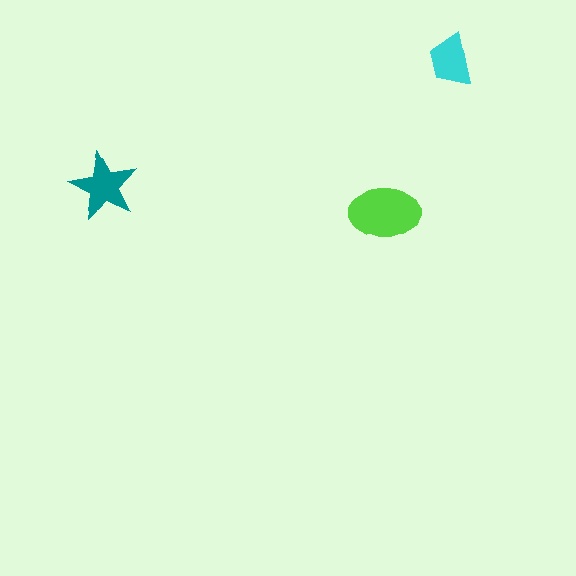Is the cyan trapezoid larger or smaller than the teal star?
Smaller.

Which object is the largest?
The lime ellipse.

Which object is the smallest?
The cyan trapezoid.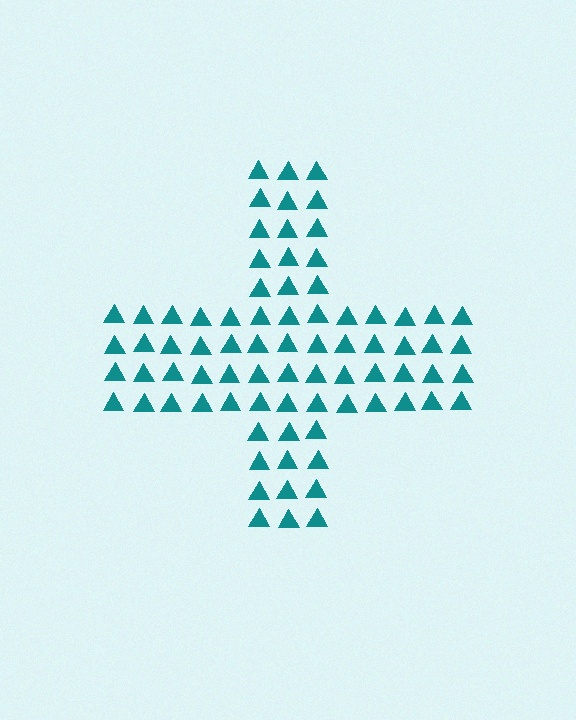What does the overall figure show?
The overall figure shows a cross.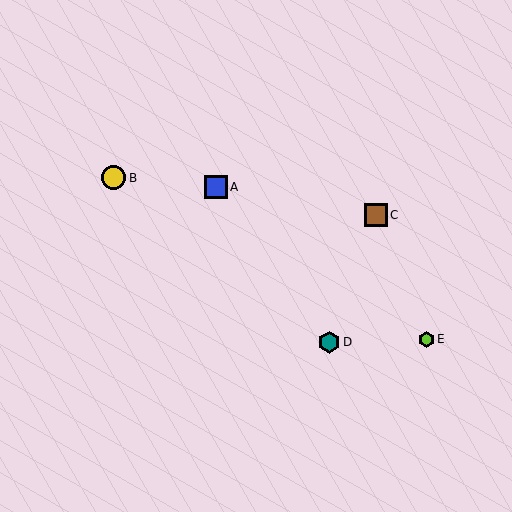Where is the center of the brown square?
The center of the brown square is at (376, 215).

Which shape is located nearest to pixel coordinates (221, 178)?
The blue square (labeled A) at (216, 187) is nearest to that location.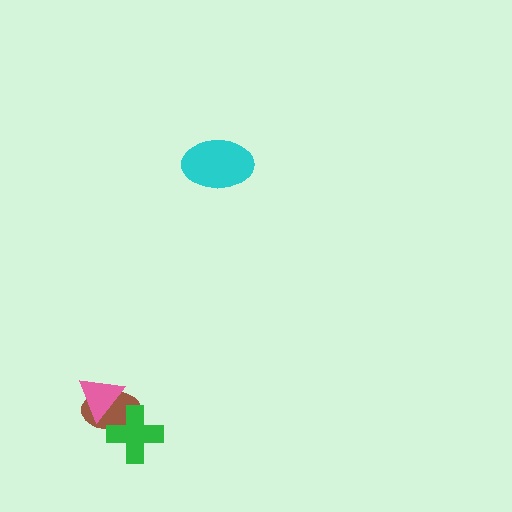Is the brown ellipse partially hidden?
Yes, it is partially covered by another shape.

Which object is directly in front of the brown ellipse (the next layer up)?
The pink triangle is directly in front of the brown ellipse.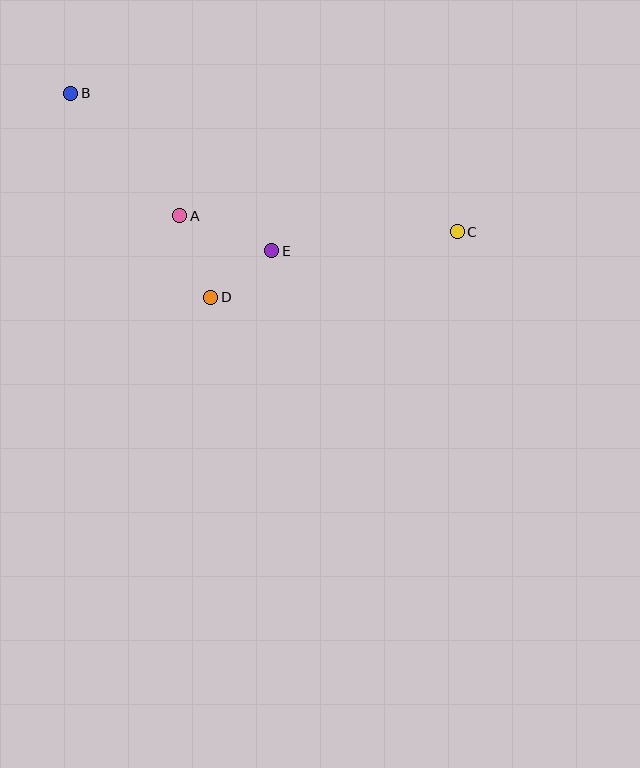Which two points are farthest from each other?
Points B and C are farthest from each other.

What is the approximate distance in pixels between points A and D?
The distance between A and D is approximately 87 pixels.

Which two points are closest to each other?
Points D and E are closest to each other.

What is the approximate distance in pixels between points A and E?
The distance between A and E is approximately 98 pixels.